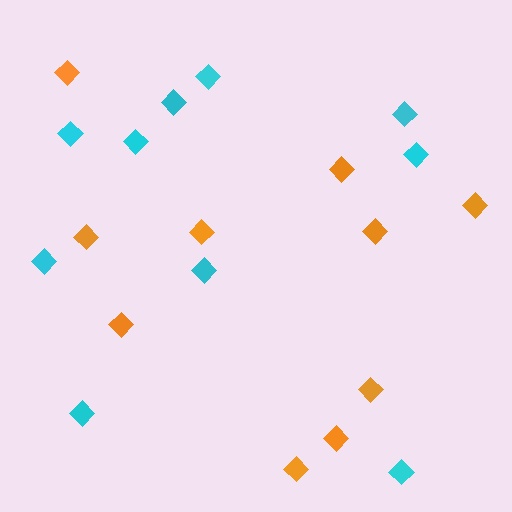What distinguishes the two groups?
There are 2 groups: one group of cyan diamonds (10) and one group of orange diamonds (10).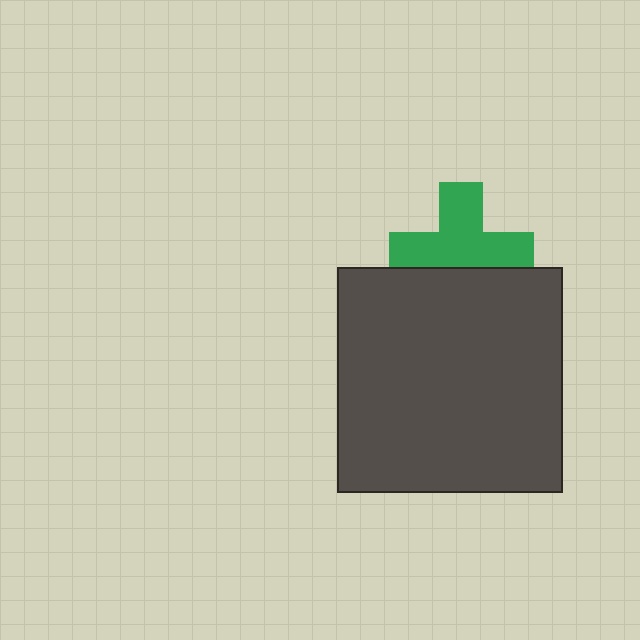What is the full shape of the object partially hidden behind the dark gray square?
The partially hidden object is a green cross.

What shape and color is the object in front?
The object in front is a dark gray square.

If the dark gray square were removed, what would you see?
You would see the complete green cross.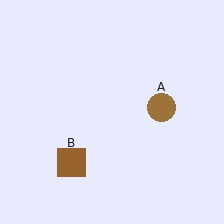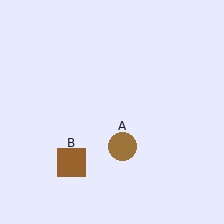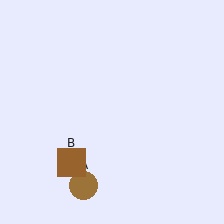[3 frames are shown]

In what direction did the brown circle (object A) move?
The brown circle (object A) moved down and to the left.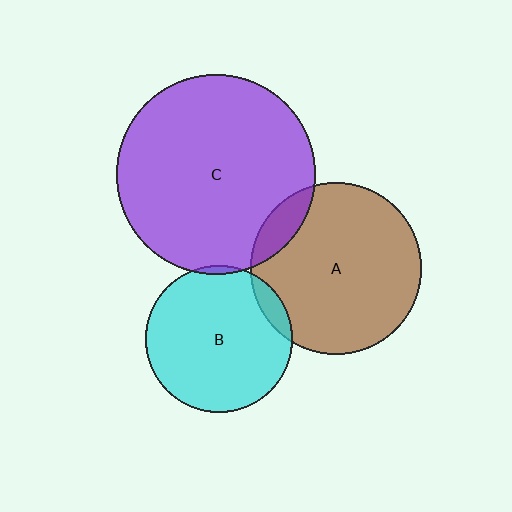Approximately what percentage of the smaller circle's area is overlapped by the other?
Approximately 5%.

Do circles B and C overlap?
Yes.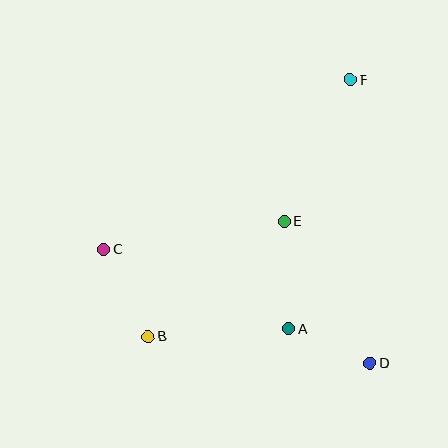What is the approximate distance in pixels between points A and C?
The distance between A and C is approximately 202 pixels.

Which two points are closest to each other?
Points A and D are closest to each other.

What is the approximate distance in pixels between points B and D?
The distance between B and D is approximately 223 pixels.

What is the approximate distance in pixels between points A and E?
The distance between A and E is approximately 108 pixels.